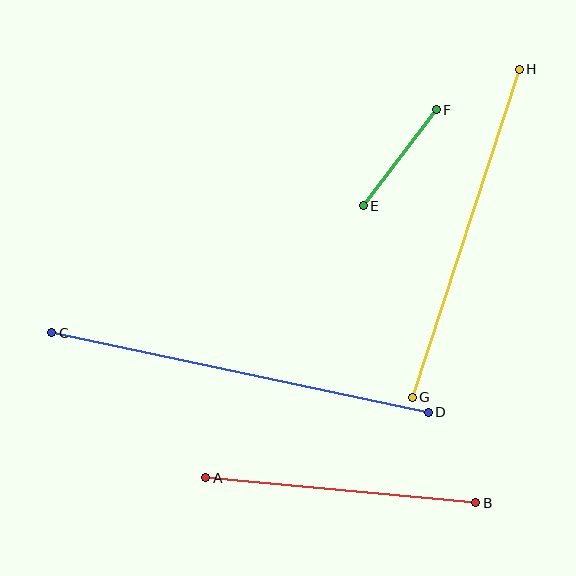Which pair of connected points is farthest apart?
Points C and D are farthest apart.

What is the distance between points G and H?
The distance is approximately 345 pixels.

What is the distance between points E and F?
The distance is approximately 121 pixels.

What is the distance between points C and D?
The distance is approximately 385 pixels.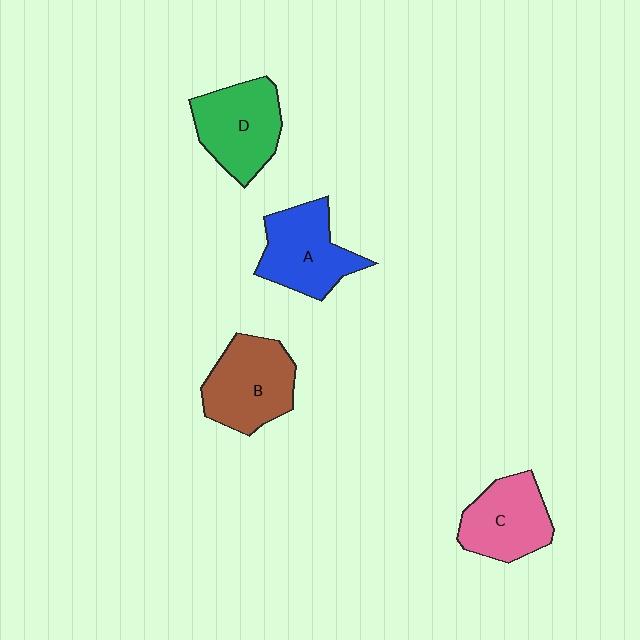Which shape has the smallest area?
Shape C (pink).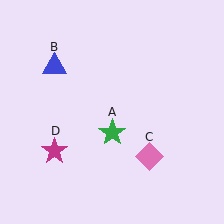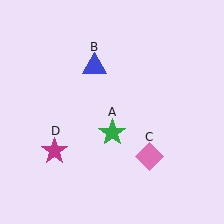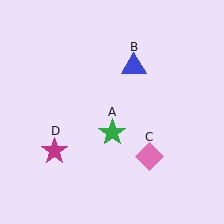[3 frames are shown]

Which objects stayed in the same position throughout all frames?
Green star (object A) and pink diamond (object C) and magenta star (object D) remained stationary.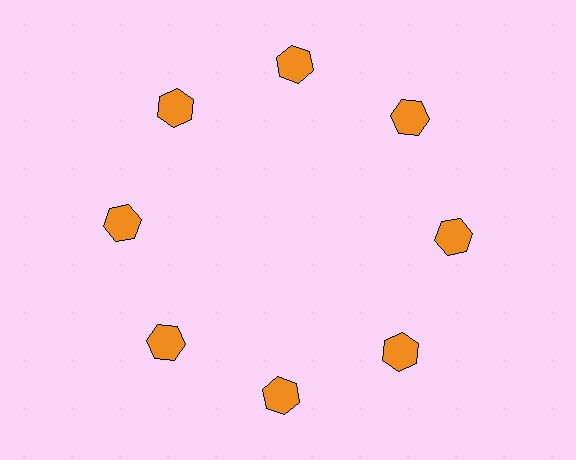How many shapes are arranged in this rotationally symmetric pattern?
There are 8 shapes, arranged in 8 groups of 1.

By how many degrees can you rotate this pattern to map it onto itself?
The pattern maps onto itself every 45 degrees of rotation.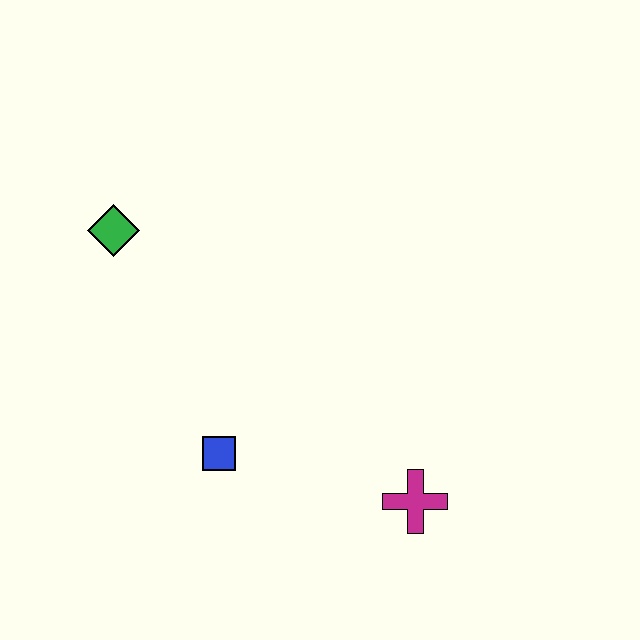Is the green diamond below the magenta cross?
No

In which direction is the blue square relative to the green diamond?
The blue square is below the green diamond.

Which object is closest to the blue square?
The magenta cross is closest to the blue square.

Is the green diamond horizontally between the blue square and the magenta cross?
No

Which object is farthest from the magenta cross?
The green diamond is farthest from the magenta cross.